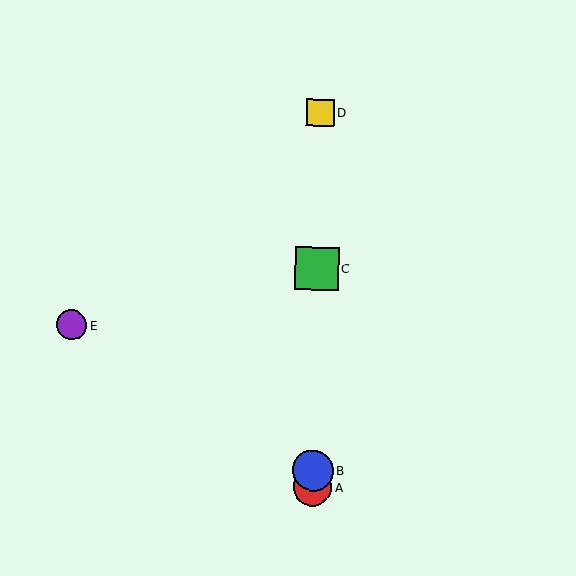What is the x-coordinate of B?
Object B is at x≈313.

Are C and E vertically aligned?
No, C is at x≈317 and E is at x≈72.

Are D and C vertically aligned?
Yes, both are at x≈320.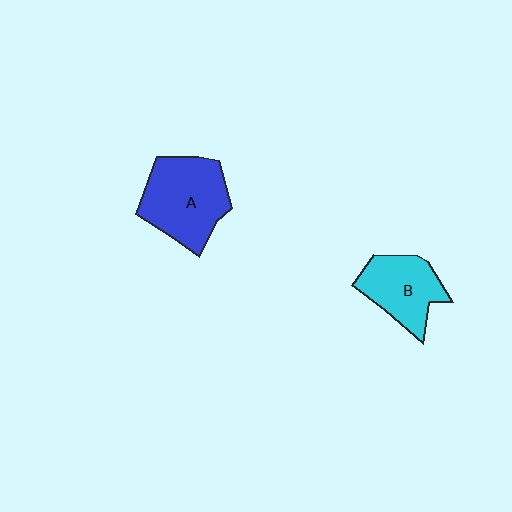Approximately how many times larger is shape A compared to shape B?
Approximately 1.3 times.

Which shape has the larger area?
Shape A (blue).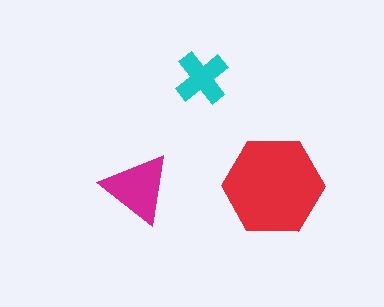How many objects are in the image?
There are 3 objects in the image.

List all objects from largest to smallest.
The red hexagon, the magenta triangle, the cyan cross.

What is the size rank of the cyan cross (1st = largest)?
3rd.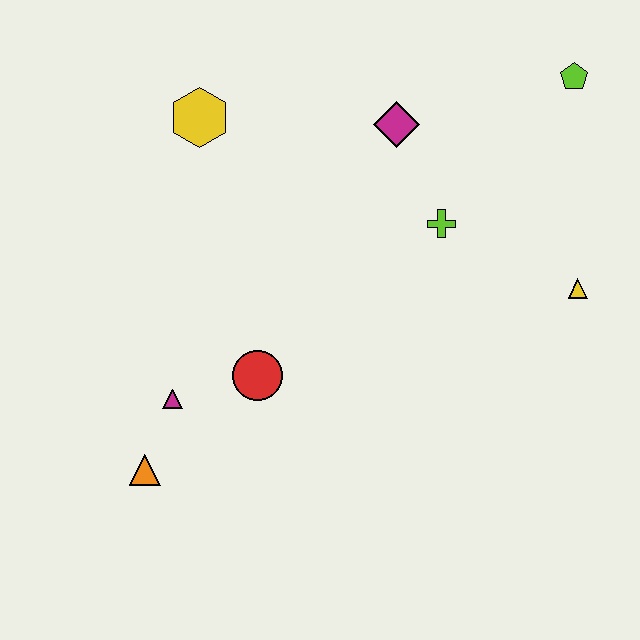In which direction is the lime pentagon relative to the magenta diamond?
The lime pentagon is to the right of the magenta diamond.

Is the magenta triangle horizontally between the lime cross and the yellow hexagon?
No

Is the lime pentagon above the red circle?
Yes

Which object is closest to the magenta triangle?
The orange triangle is closest to the magenta triangle.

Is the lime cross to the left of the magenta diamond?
No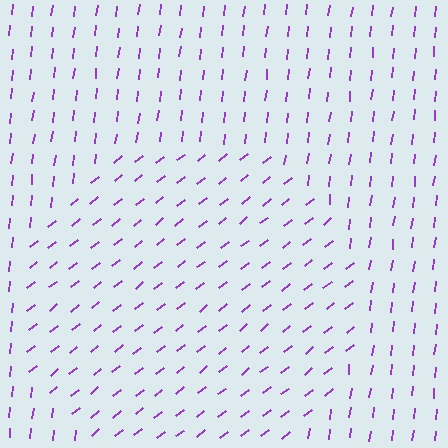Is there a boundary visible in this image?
Yes, there is a texture boundary formed by a change in line orientation.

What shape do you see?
I see a circle.